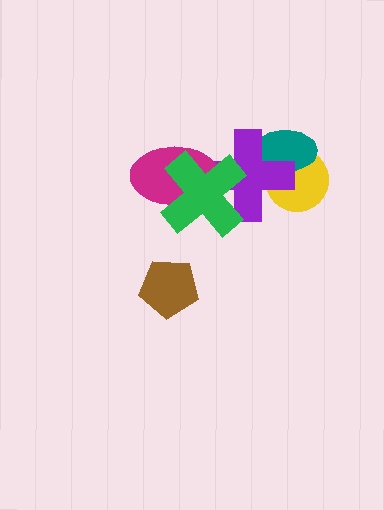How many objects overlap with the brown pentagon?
0 objects overlap with the brown pentagon.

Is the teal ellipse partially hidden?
Yes, it is partially covered by another shape.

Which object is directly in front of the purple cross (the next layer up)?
The magenta ellipse is directly in front of the purple cross.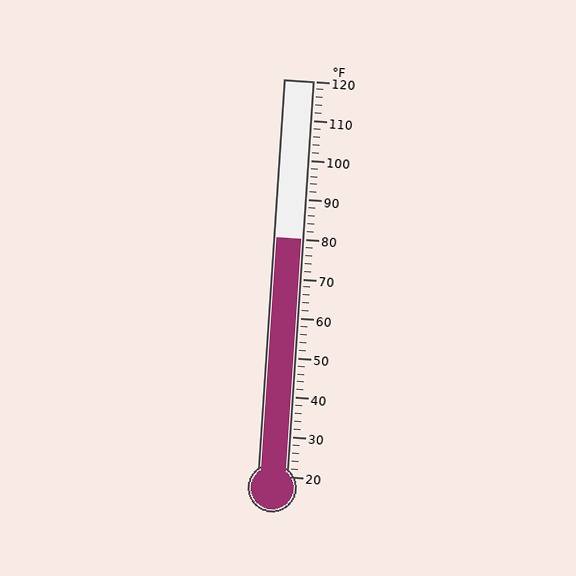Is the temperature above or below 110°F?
The temperature is below 110°F.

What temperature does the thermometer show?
The thermometer shows approximately 80°F.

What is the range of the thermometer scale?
The thermometer scale ranges from 20°F to 120°F.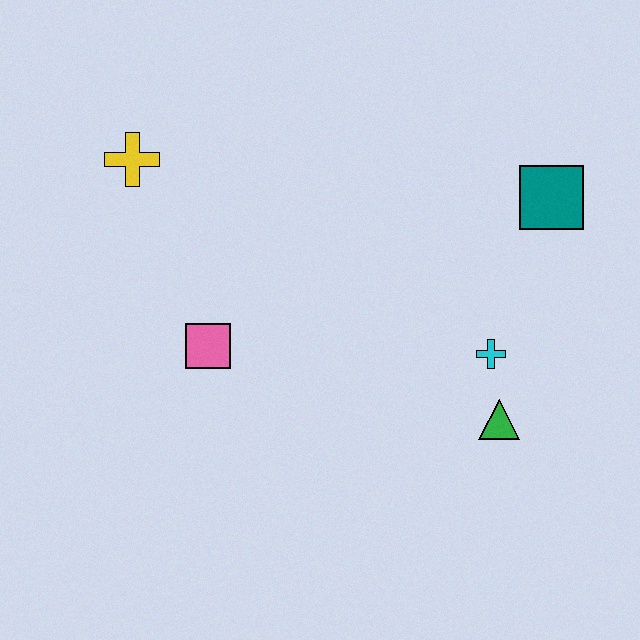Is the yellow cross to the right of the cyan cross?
No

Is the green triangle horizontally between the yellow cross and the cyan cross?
No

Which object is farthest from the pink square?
The teal square is farthest from the pink square.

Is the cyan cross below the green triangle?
No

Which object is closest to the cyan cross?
The green triangle is closest to the cyan cross.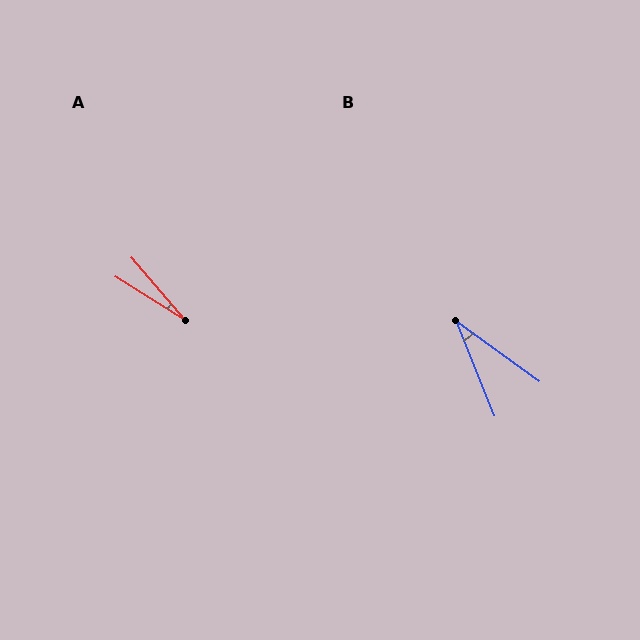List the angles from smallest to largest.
A (17°), B (32°).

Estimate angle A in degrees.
Approximately 17 degrees.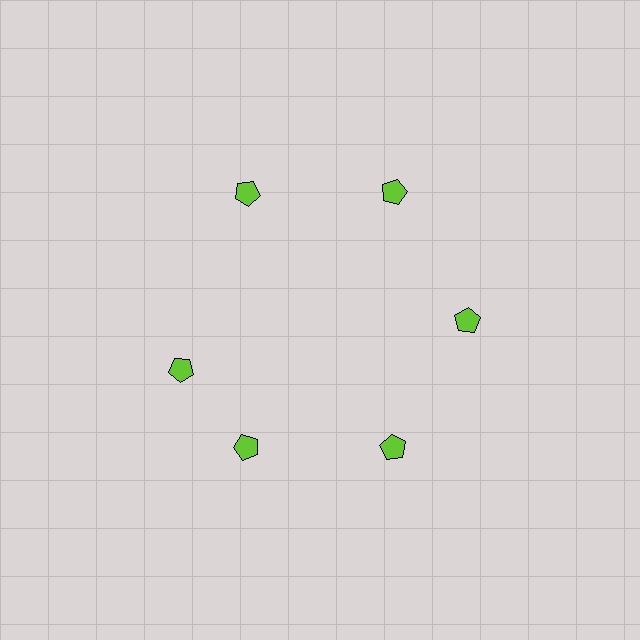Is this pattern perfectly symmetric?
No. The 6 lime pentagons are arranged in a ring, but one element near the 9 o'clock position is rotated out of alignment along the ring, breaking the 6-fold rotational symmetry.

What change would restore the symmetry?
The symmetry would be restored by rotating it back into even spacing with its neighbors so that all 6 pentagons sit at equal angles and equal distance from the center.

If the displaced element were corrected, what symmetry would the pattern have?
It would have 6-fold rotational symmetry — the pattern would map onto itself every 60 degrees.